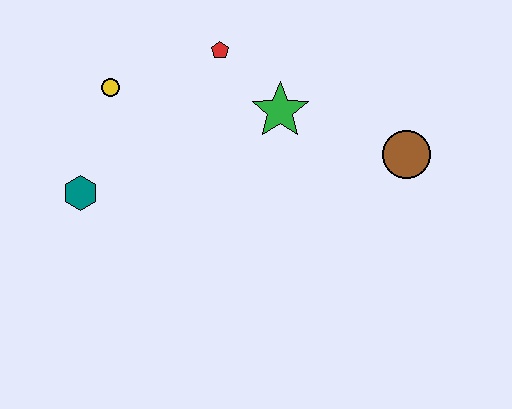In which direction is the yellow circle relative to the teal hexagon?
The yellow circle is above the teal hexagon.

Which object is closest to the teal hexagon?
The yellow circle is closest to the teal hexagon.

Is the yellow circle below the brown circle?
No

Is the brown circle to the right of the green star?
Yes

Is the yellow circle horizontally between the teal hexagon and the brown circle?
Yes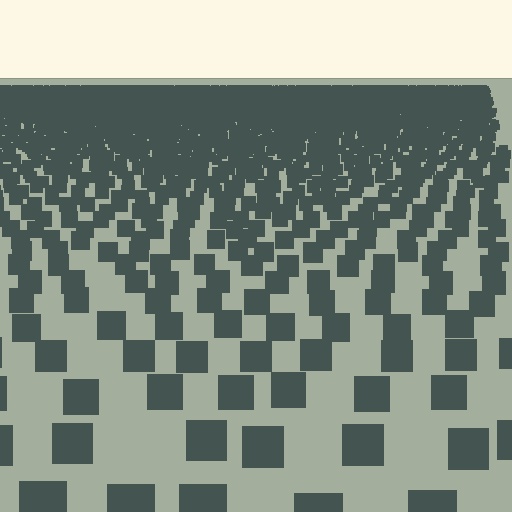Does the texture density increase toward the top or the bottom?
Density increases toward the top.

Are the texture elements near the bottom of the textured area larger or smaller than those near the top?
Larger. Near the bottom, elements are closer to the viewer and appear at a bigger on-screen size.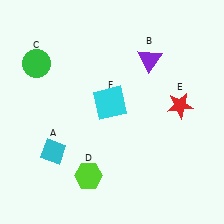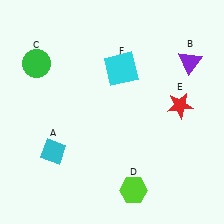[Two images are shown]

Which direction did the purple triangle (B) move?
The purple triangle (B) moved right.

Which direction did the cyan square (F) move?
The cyan square (F) moved up.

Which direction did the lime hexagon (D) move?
The lime hexagon (D) moved right.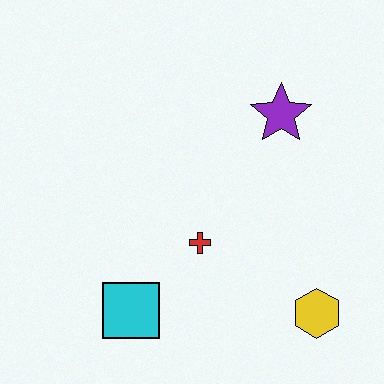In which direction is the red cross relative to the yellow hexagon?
The red cross is to the left of the yellow hexagon.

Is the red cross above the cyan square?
Yes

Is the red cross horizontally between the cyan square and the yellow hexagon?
Yes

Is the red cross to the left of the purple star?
Yes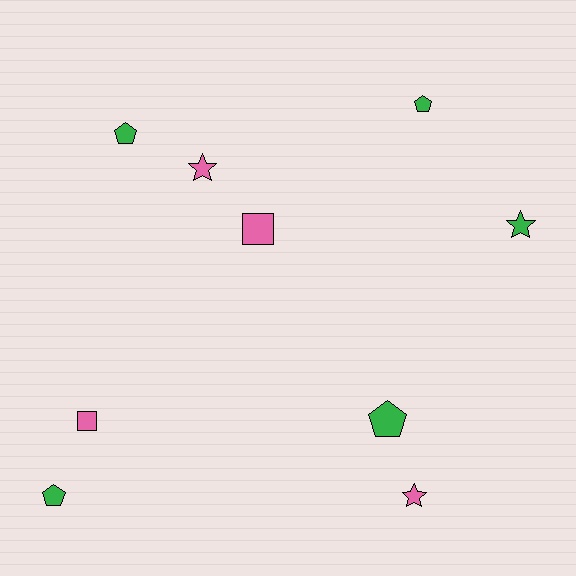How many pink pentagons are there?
There are no pink pentagons.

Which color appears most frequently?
Green, with 5 objects.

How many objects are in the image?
There are 9 objects.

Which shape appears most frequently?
Pentagon, with 4 objects.